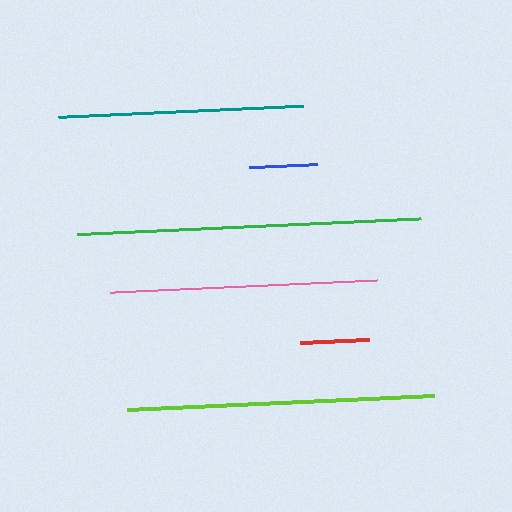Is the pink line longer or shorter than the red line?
The pink line is longer than the red line.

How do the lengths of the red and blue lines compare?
The red and blue lines are approximately the same length.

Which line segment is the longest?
The green line is the longest at approximately 344 pixels.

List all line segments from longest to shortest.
From longest to shortest: green, lime, pink, teal, red, blue.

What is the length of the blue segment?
The blue segment is approximately 68 pixels long.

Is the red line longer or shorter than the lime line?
The lime line is longer than the red line.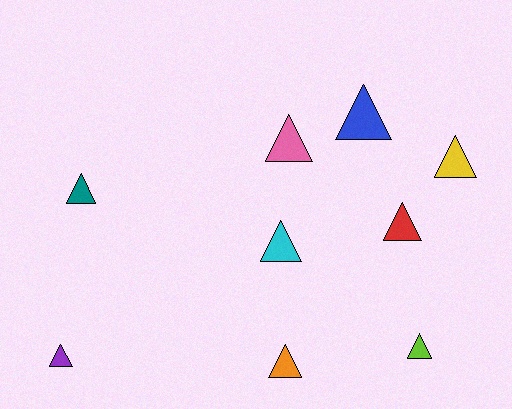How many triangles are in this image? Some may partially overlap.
There are 9 triangles.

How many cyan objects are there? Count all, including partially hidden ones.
There is 1 cyan object.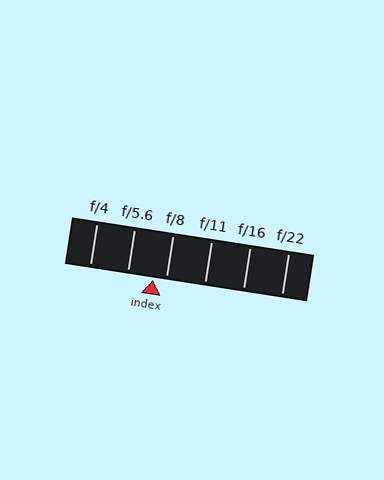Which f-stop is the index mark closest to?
The index mark is closest to f/8.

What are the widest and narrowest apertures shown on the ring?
The widest aperture shown is f/4 and the narrowest is f/22.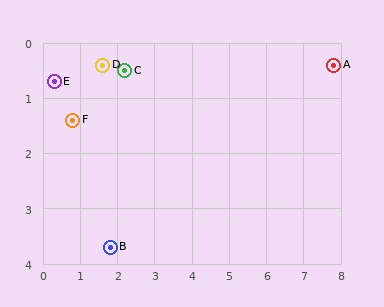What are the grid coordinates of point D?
Point D is at approximately (1.6, 0.4).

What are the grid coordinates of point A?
Point A is at approximately (7.8, 0.4).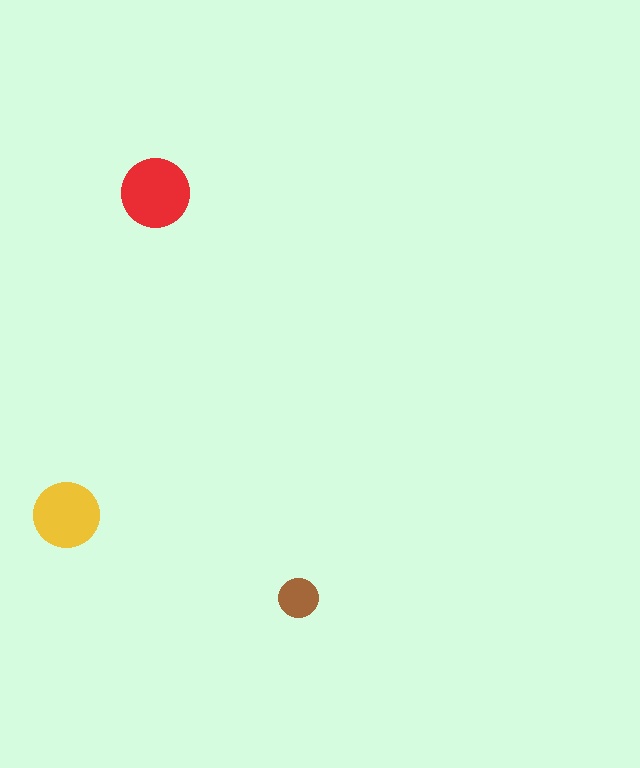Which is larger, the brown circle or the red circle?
The red one.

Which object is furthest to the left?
The yellow circle is leftmost.